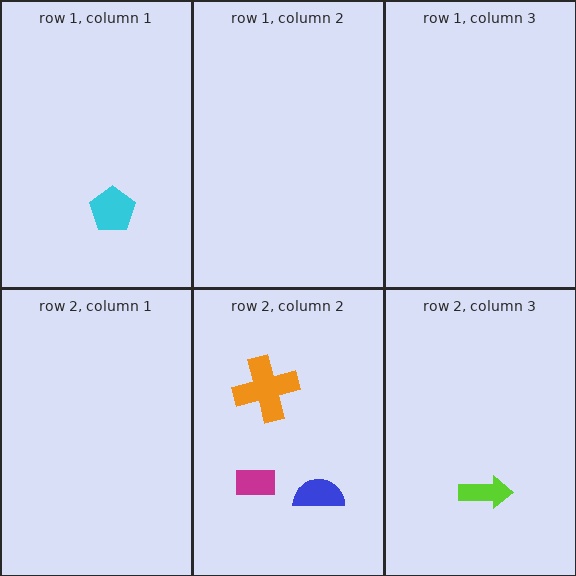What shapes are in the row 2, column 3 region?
The lime arrow.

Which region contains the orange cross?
The row 2, column 2 region.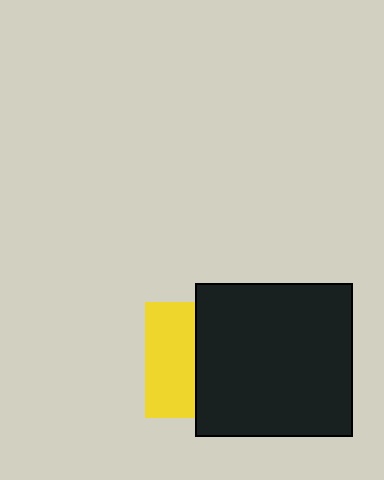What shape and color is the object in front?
The object in front is a black rectangle.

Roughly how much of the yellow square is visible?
A small part of it is visible (roughly 44%).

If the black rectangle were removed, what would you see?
You would see the complete yellow square.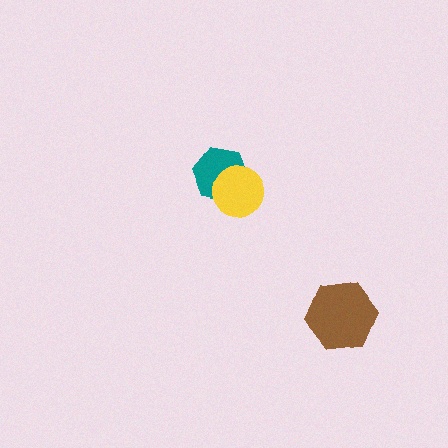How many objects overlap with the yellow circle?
1 object overlaps with the yellow circle.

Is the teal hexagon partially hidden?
Yes, it is partially covered by another shape.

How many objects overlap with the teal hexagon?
1 object overlaps with the teal hexagon.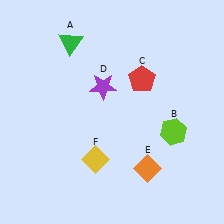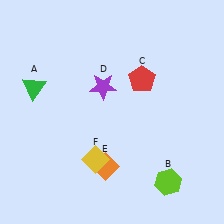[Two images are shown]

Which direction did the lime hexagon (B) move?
The lime hexagon (B) moved down.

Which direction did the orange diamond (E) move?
The orange diamond (E) moved left.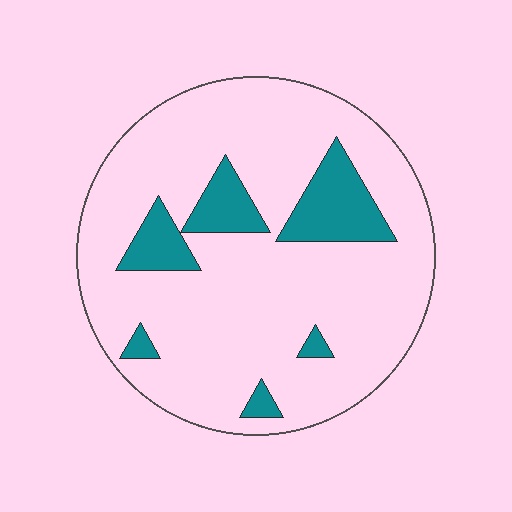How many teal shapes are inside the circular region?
6.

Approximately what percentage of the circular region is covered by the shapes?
Approximately 15%.